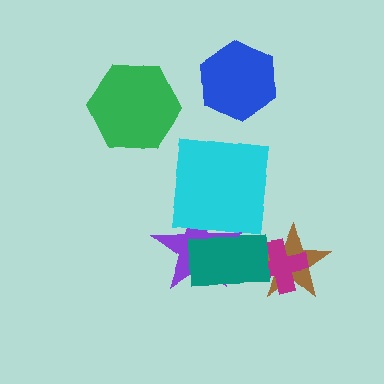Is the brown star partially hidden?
Yes, it is partially covered by another shape.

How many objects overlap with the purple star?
2 objects overlap with the purple star.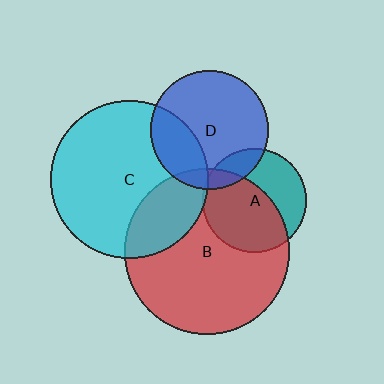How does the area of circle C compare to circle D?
Approximately 1.8 times.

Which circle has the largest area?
Circle B (red).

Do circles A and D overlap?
Yes.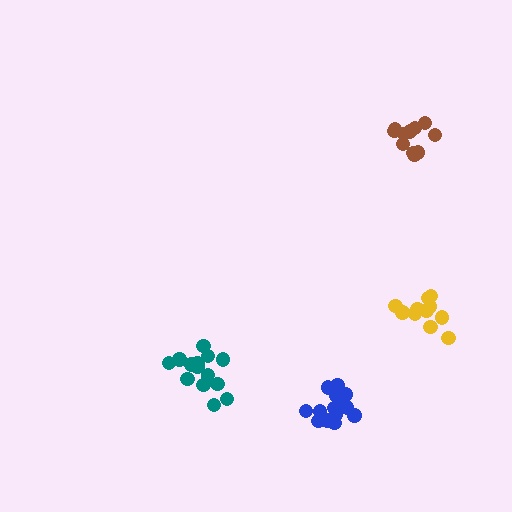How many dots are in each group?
Group 1: 15 dots, Group 2: 11 dots, Group 3: 11 dots, Group 4: 14 dots (51 total).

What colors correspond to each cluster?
The clusters are colored: teal, brown, yellow, blue.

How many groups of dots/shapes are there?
There are 4 groups.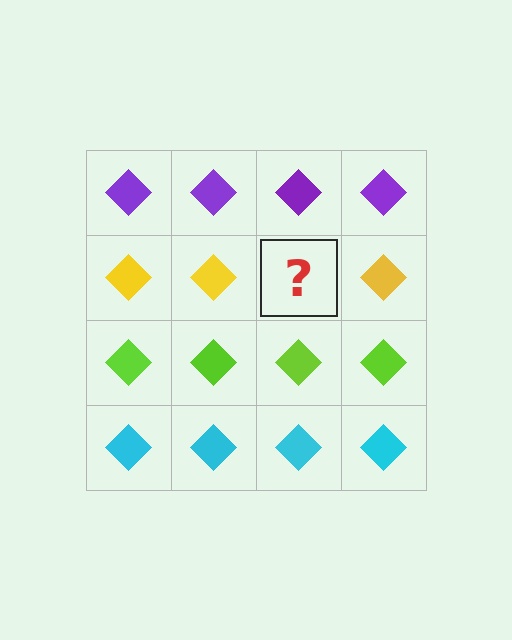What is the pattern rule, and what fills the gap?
The rule is that each row has a consistent color. The gap should be filled with a yellow diamond.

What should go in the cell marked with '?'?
The missing cell should contain a yellow diamond.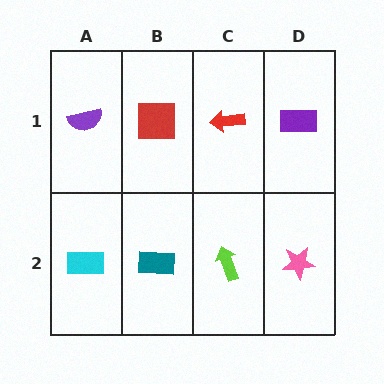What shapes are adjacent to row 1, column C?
A lime arrow (row 2, column C), a red square (row 1, column B), a purple rectangle (row 1, column D).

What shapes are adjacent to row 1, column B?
A teal rectangle (row 2, column B), a purple semicircle (row 1, column A), a red arrow (row 1, column C).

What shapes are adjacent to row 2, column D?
A purple rectangle (row 1, column D), a lime arrow (row 2, column C).